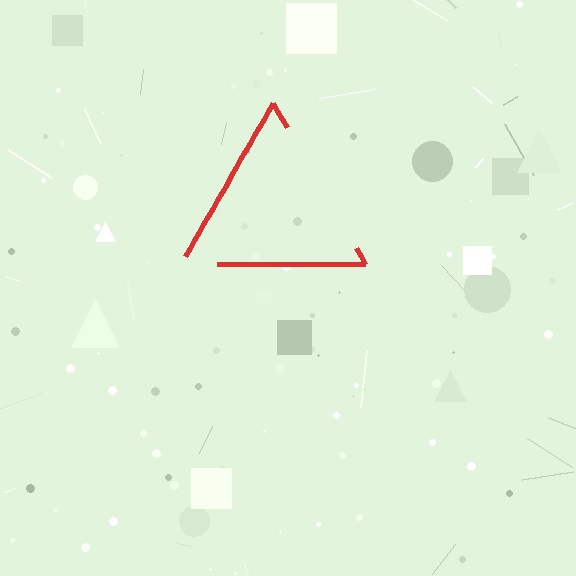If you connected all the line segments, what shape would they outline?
They would outline a triangle.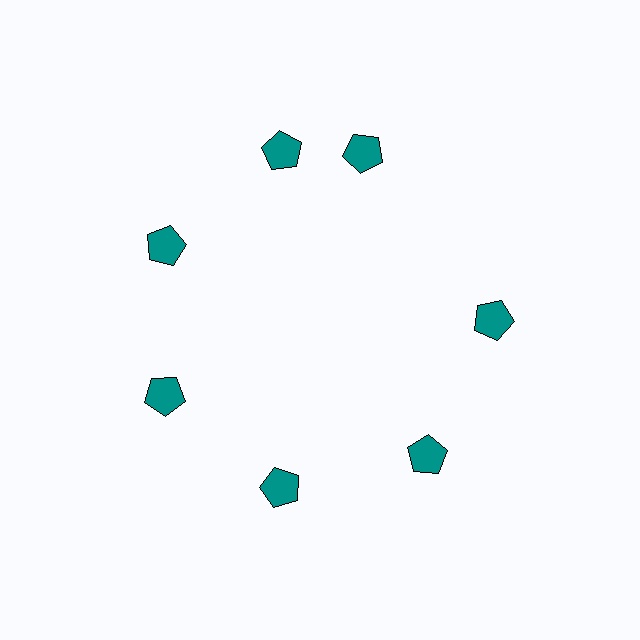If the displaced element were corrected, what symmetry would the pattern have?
It would have 7-fold rotational symmetry — the pattern would map onto itself every 51 degrees.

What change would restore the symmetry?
The symmetry would be restored by rotating it back into even spacing with its neighbors so that all 7 pentagons sit at equal angles and equal distance from the center.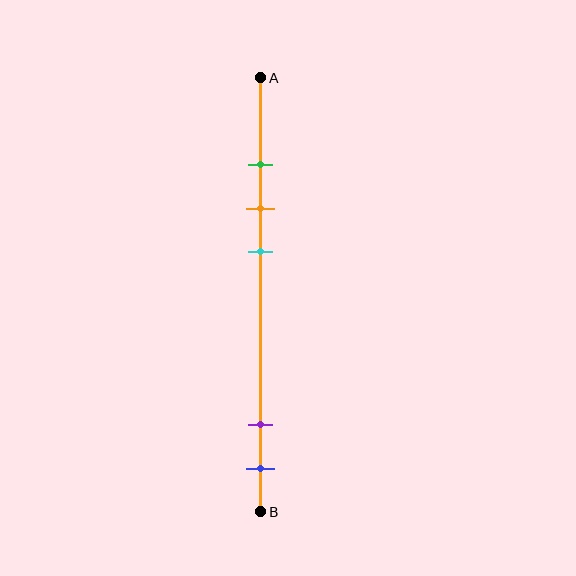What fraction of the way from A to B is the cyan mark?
The cyan mark is approximately 40% (0.4) of the way from A to B.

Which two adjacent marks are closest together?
The green and orange marks are the closest adjacent pair.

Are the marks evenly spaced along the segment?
No, the marks are not evenly spaced.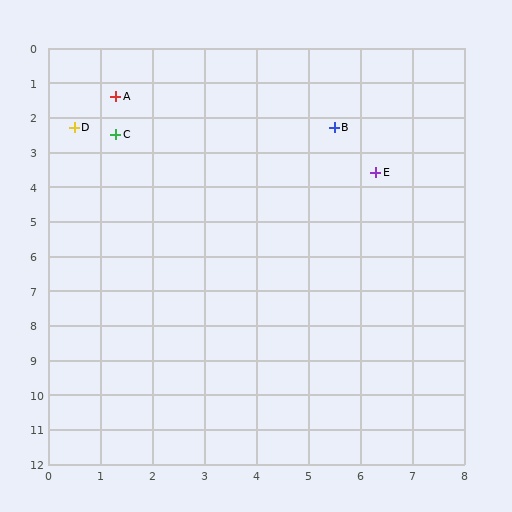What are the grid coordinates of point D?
Point D is at approximately (0.5, 2.3).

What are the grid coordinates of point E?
Point E is at approximately (6.3, 3.6).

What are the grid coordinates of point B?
Point B is at approximately (5.5, 2.3).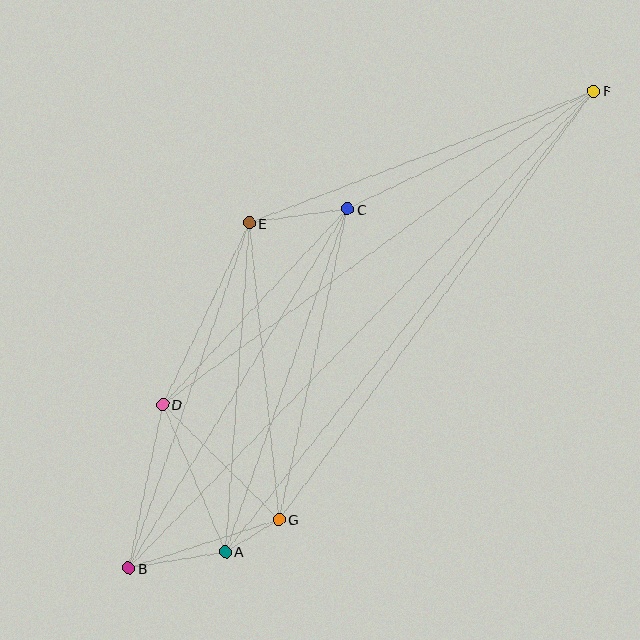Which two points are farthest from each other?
Points B and F are farthest from each other.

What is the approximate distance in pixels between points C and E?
The distance between C and E is approximately 99 pixels.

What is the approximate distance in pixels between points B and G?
The distance between B and G is approximately 158 pixels.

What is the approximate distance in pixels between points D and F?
The distance between D and F is approximately 533 pixels.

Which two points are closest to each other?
Points A and G are closest to each other.